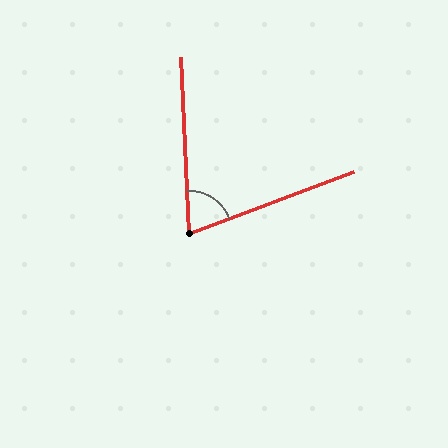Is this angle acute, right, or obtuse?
It is acute.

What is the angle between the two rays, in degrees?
Approximately 72 degrees.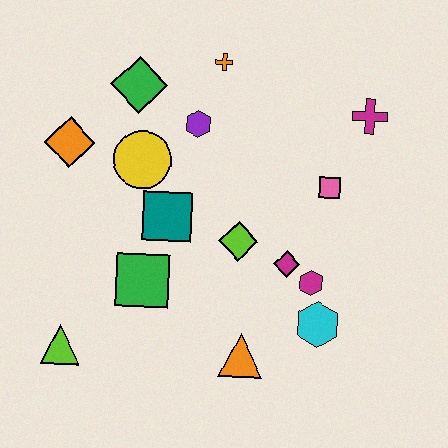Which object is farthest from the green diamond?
The cyan hexagon is farthest from the green diamond.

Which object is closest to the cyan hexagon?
The magenta hexagon is closest to the cyan hexagon.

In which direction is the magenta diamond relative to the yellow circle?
The magenta diamond is to the right of the yellow circle.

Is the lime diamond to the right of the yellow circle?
Yes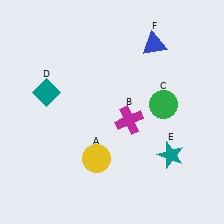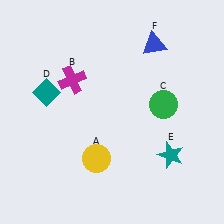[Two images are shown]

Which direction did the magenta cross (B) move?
The magenta cross (B) moved left.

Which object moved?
The magenta cross (B) moved left.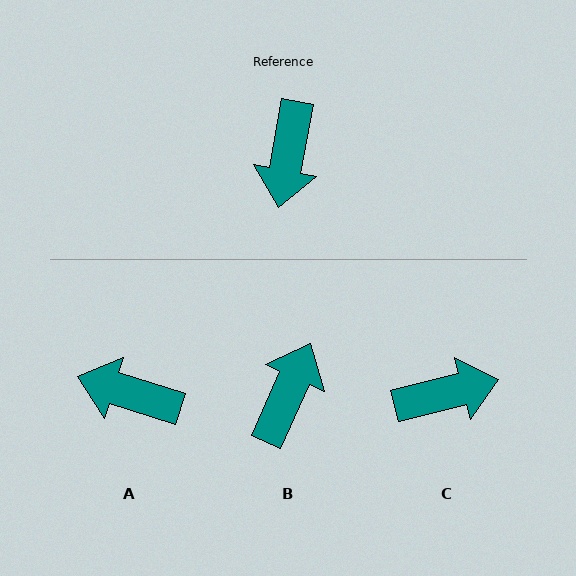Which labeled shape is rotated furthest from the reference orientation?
B, about 166 degrees away.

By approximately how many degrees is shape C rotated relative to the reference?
Approximately 115 degrees counter-clockwise.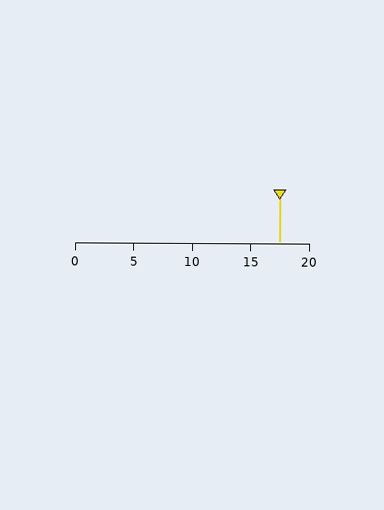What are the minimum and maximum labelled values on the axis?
The axis runs from 0 to 20.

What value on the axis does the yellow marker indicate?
The marker indicates approximately 17.5.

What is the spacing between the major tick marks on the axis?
The major ticks are spaced 5 apart.